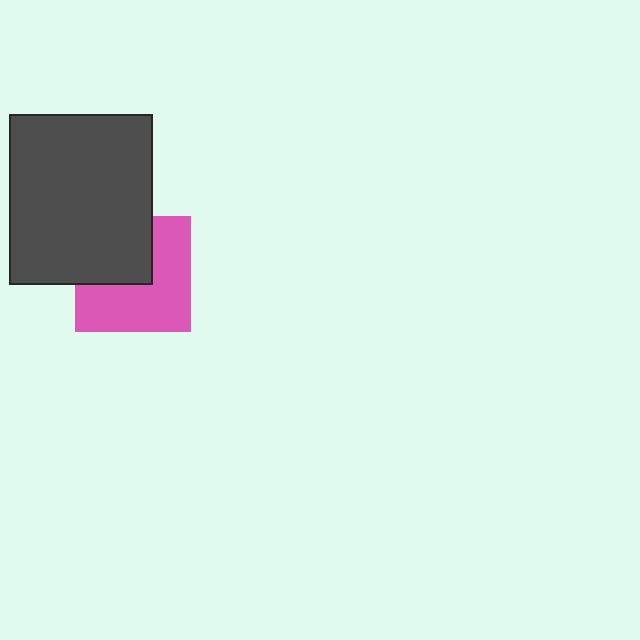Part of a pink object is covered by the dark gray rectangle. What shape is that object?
It is a square.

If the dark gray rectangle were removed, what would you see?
You would see the complete pink square.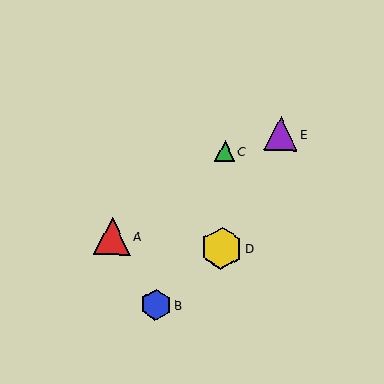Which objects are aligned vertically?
Objects C, D are aligned vertically.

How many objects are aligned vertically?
2 objects (C, D) are aligned vertically.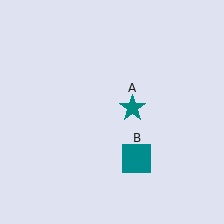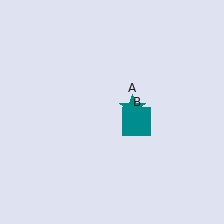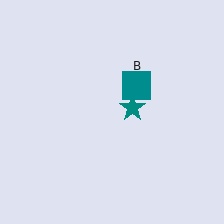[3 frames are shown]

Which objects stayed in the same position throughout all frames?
Teal star (object A) remained stationary.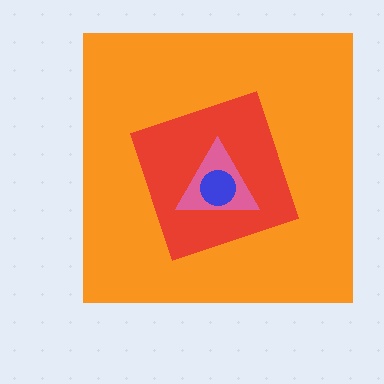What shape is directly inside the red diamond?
The pink triangle.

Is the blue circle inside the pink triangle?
Yes.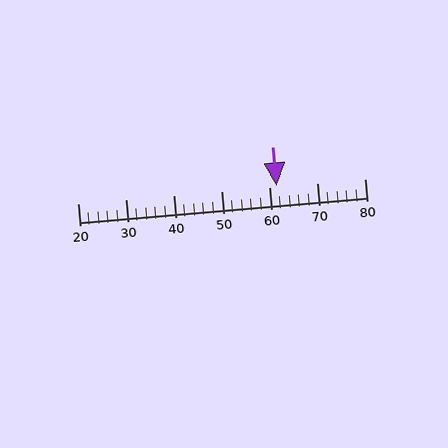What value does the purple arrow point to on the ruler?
The purple arrow points to approximately 62.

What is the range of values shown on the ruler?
The ruler shows values from 20 to 80.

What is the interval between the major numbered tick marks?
The major tick marks are spaced 10 units apart.